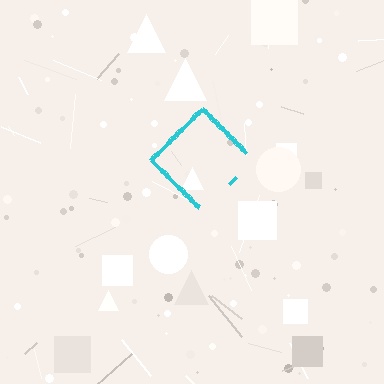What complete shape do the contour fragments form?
The contour fragments form a diamond.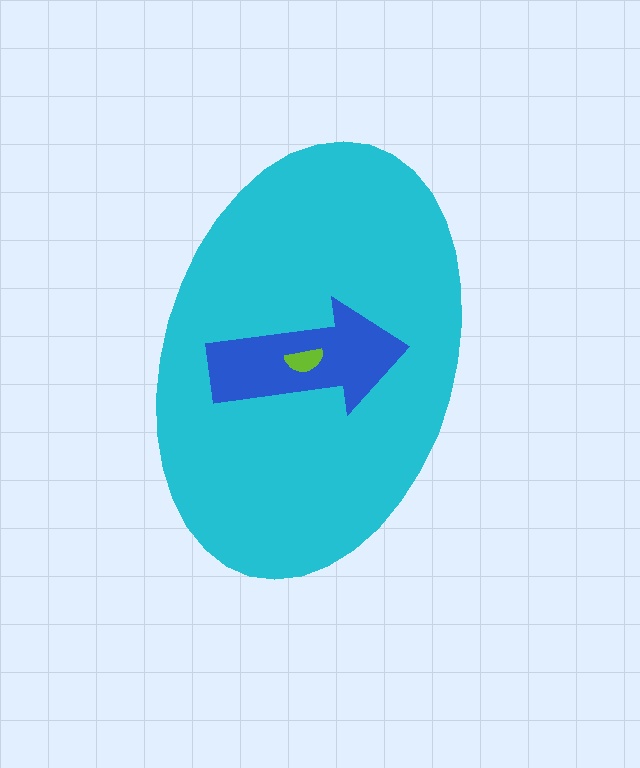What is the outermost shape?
The cyan ellipse.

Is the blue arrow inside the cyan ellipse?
Yes.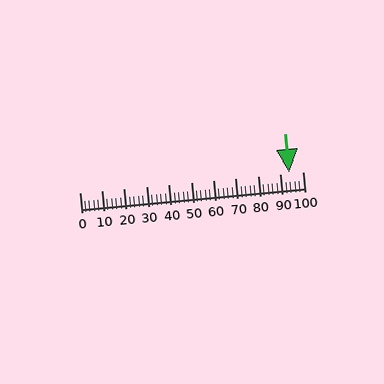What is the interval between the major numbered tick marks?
The major tick marks are spaced 10 units apart.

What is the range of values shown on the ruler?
The ruler shows values from 0 to 100.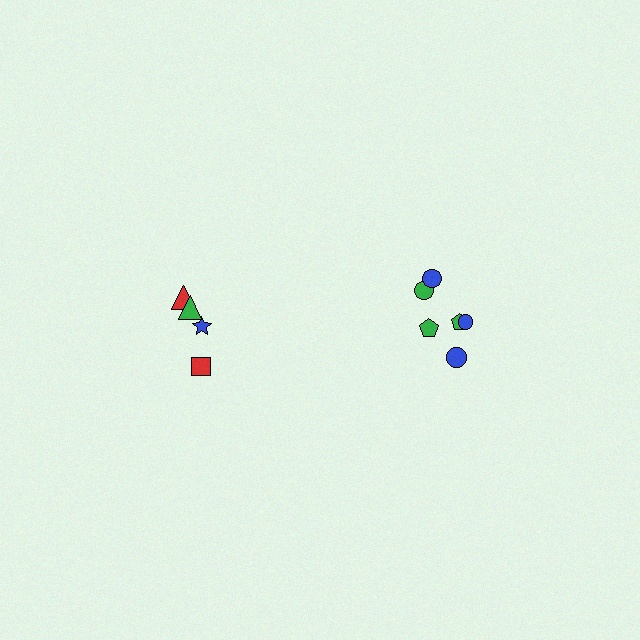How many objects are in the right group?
There are 6 objects.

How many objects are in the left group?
There are 4 objects.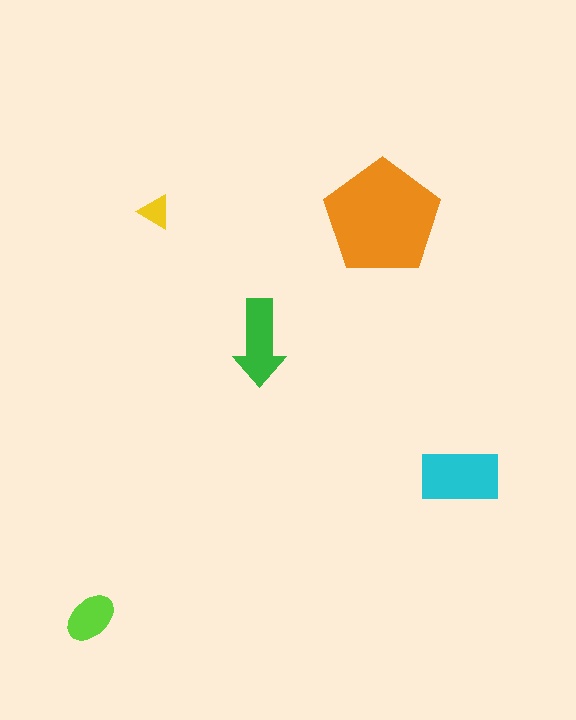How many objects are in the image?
There are 5 objects in the image.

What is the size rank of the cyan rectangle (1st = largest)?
2nd.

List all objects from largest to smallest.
The orange pentagon, the cyan rectangle, the green arrow, the lime ellipse, the yellow triangle.